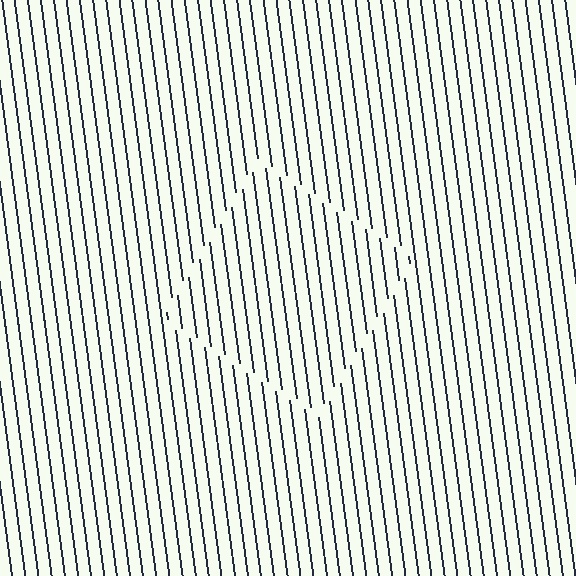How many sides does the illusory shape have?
4 sides — the line-ends trace a square.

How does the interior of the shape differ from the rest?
The interior of the shape contains the same grating, shifted by half a period — the contour is defined by the phase discontinuity where line-ends from the inner and outer gratings abut.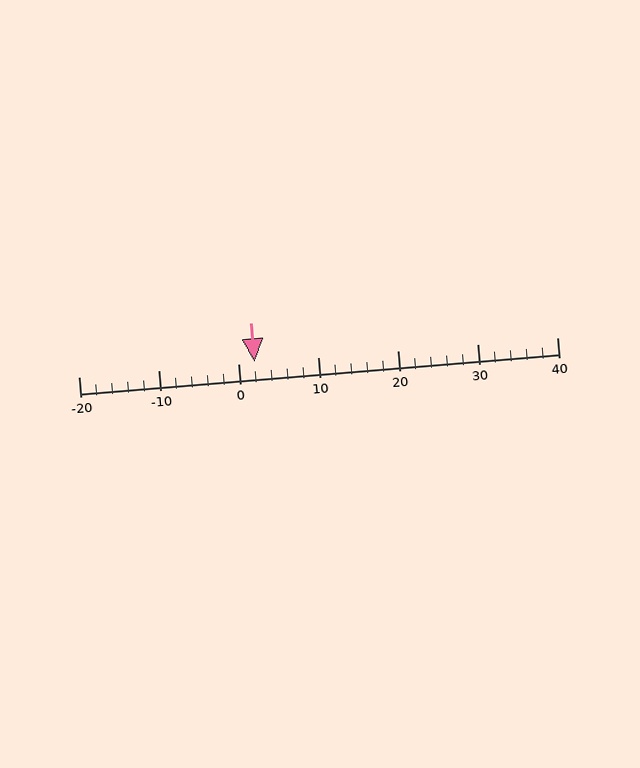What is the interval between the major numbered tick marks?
The major tick marks are spaced 10 units apart.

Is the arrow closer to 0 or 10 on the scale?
The arrow is closer to 0.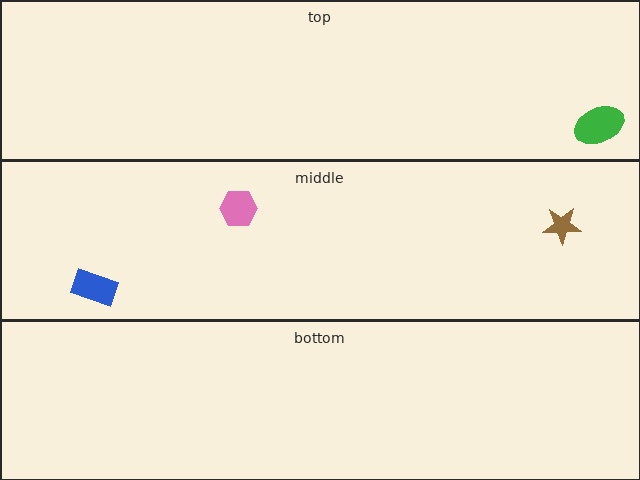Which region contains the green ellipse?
The top region.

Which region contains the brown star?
The middle region.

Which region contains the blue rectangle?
The middle region.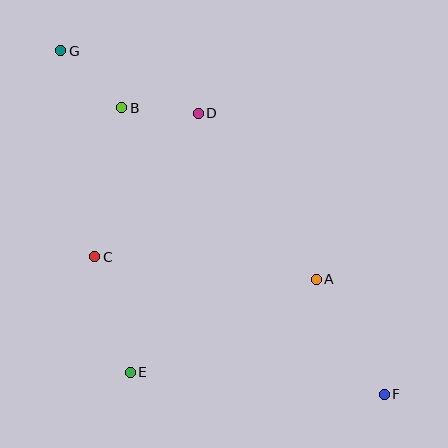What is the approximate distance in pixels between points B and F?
The distance between B and F is approximately 389 pixels.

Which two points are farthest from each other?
Points F and G are farthest from each other.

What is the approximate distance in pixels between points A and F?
The distance between A and F is approximately 134 pixels.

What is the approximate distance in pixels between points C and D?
The distance between C and D is approximately 177 pixels.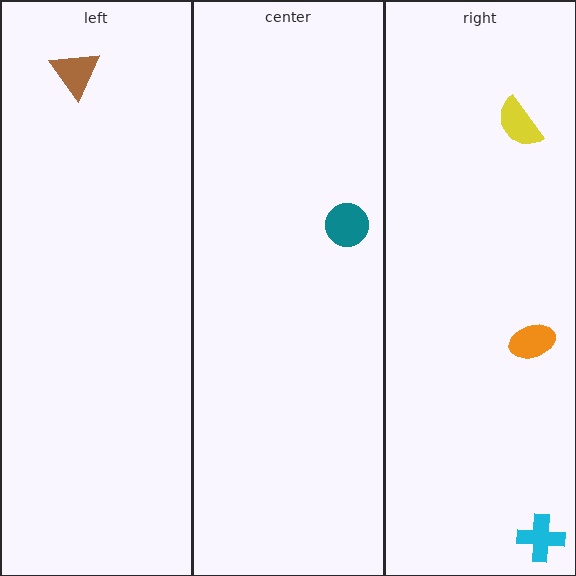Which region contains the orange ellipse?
The right region.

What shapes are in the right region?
The yellow semicircle, the orange ellipse, the cyan cross.